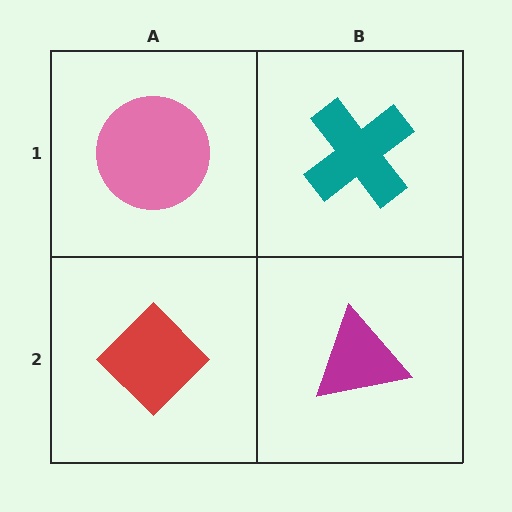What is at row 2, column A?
A red diamond.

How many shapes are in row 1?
2 shapes.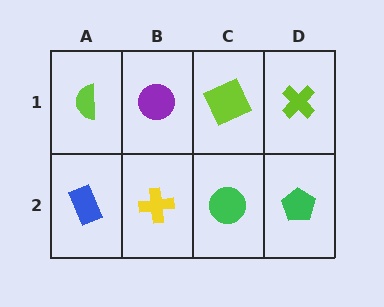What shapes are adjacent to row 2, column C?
A lime square (row 1, column C), a yellow cross (row 2, column B), a green pentagon (row 2, column D).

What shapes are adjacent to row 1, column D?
A green pentagon (row 2, column D), a lime square (row 1, column C).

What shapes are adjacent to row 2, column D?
A lime cross (row 1, column D), a green circle (row 2, column C).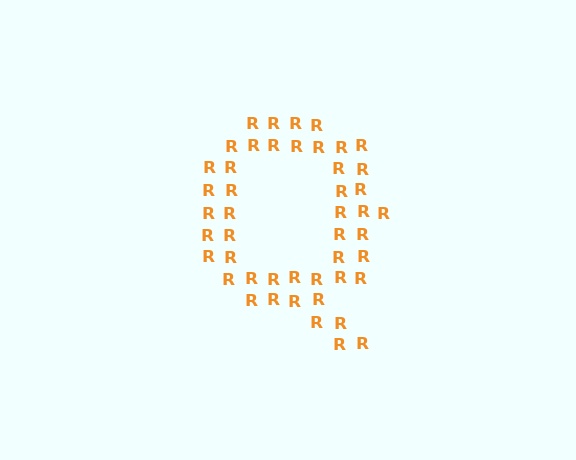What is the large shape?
The large shape is the letter Q.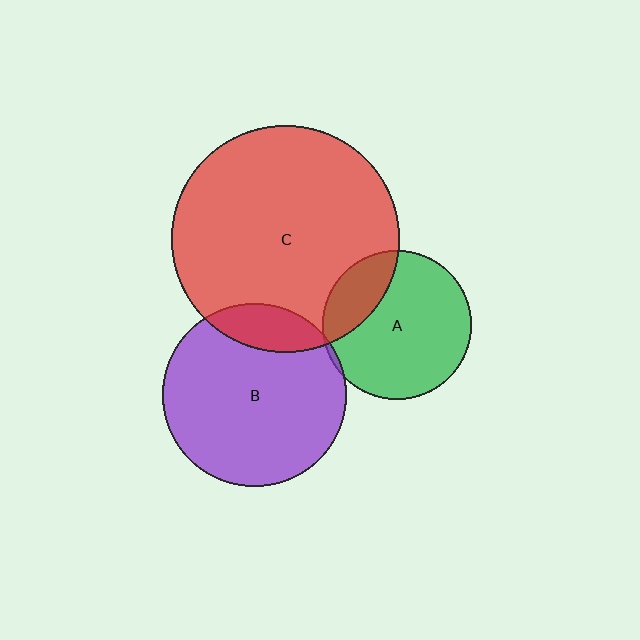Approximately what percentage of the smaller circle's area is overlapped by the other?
Approximately 5%.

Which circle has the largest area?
Circle C (red).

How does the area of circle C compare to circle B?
Approximately 1.5 times.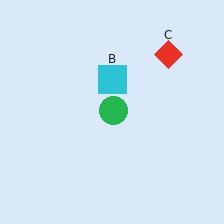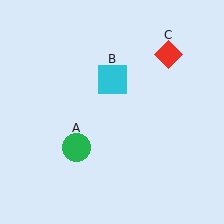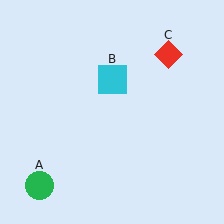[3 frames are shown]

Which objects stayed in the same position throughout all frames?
Cyan square (object B) and red diamond (object C) remained stationary.